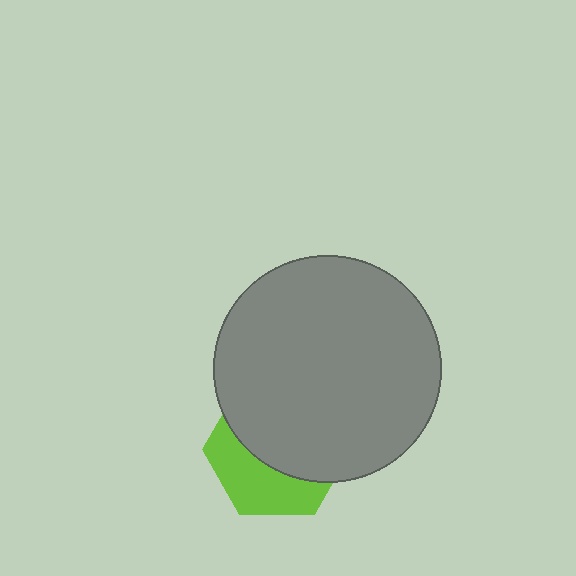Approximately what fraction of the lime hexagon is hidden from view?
Roughly 61% of the lime hexagon is hidden behind the gray circle.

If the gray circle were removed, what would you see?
You would see the complete lime hexagon.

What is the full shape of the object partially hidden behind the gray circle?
The partially hidden object is a lime hexagon.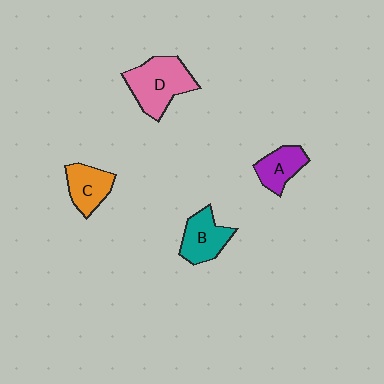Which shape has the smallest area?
Shape A (purple).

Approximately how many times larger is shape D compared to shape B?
Approximately 1.4 times.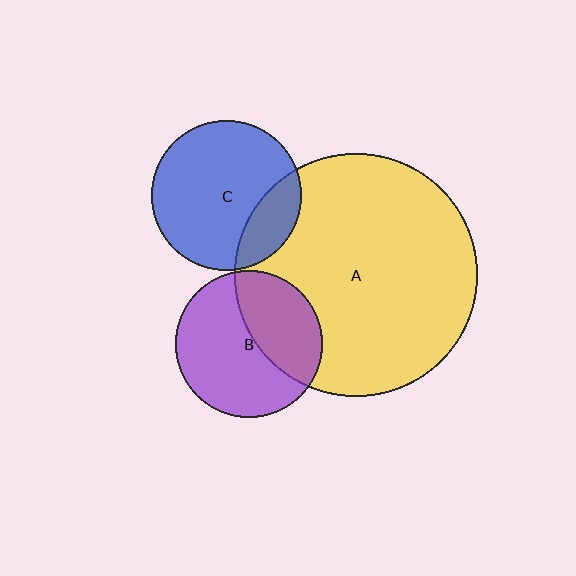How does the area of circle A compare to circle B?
Approximately 2.7 times.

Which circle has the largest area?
Circle A (yellow).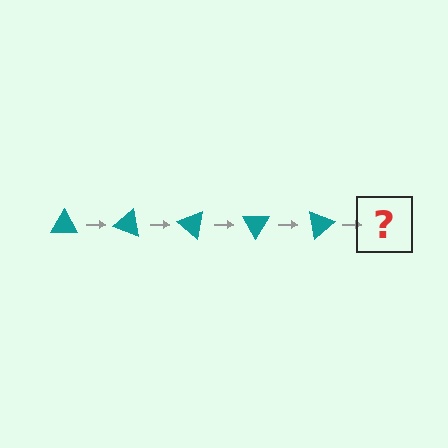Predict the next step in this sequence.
The next step is a teal triangle rotated 100 degrees.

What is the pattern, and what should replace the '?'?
The pattern is that the triangle rotates 20 degrees each step. The '?' should be a teal triangle rotated 100 degrees.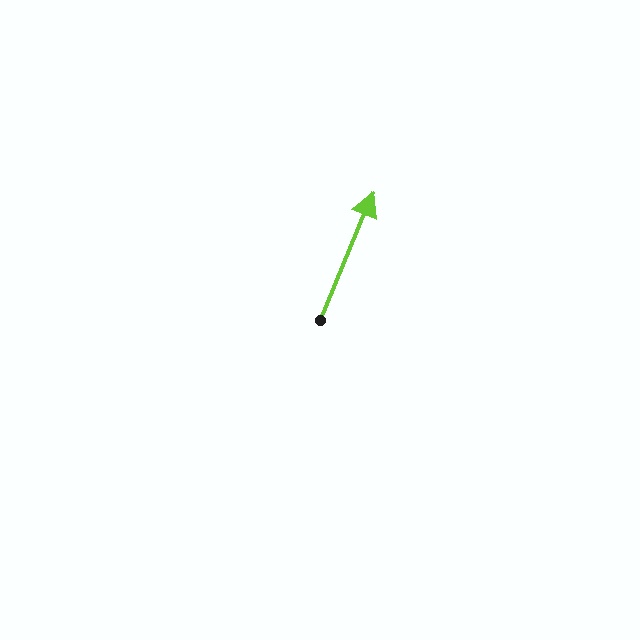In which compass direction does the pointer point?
Northeast.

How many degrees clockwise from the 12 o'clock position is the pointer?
Approximately 23 degrees.